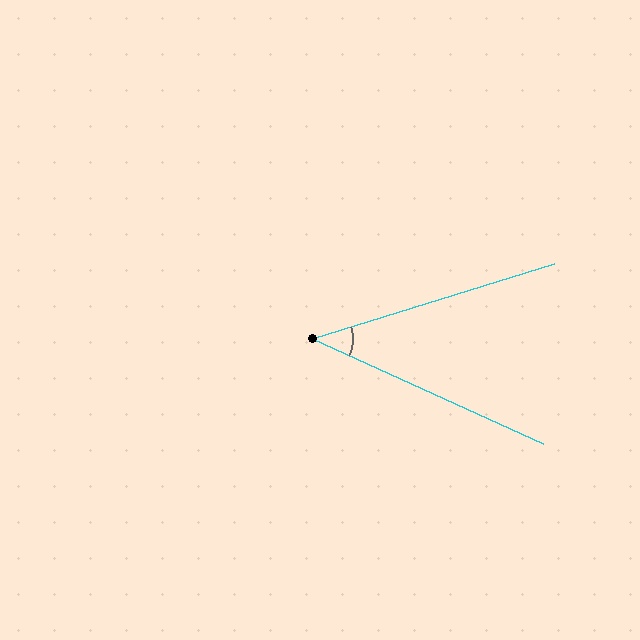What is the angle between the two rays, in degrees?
Approximately 42 degrees.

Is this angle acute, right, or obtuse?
It is acute.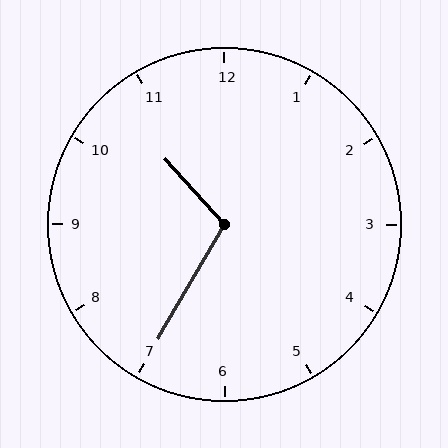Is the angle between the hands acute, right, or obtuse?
It is obtuse.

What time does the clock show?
10:35.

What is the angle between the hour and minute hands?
Approximately 108 degrees.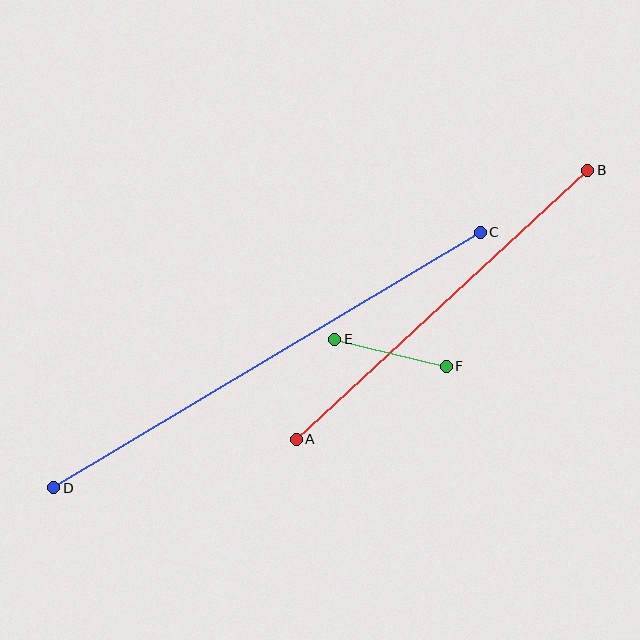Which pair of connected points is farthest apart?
Points C and D are farthest apart.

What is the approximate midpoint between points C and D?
The midpoint is at approximately (267, 360) pixels.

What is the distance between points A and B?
The distance is approximately 397 pixels.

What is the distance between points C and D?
The distance is approximately 497 pixels.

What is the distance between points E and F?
The distance is approximately 114 pixels.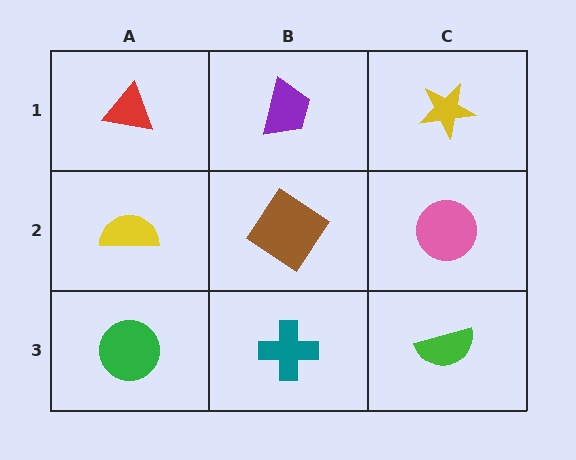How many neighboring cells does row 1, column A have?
2.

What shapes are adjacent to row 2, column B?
A purple trapezoid (row 1, column B), a teal cross (row 3, column B), a yellow semicircle (row 2, column A), a pink circle (row 2, column C).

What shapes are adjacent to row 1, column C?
A pink circle (row 2, column C), a purple trapezoid (row 1, column B).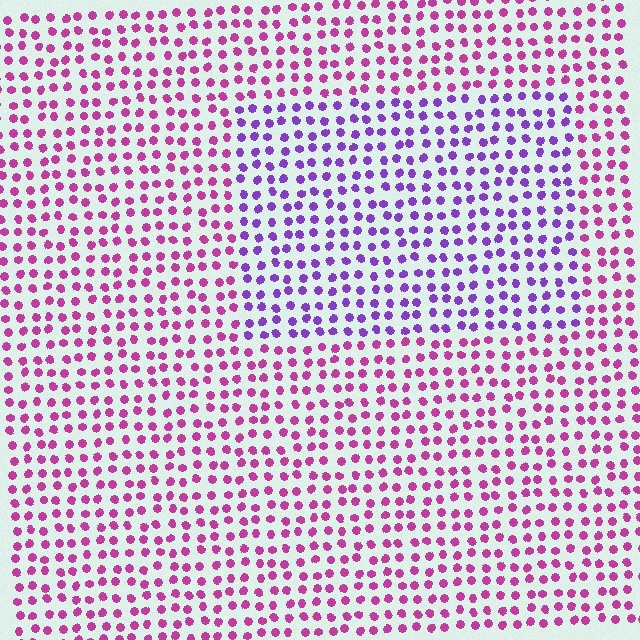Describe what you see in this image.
The image is filled with small magenta elements in a uniform arrangement. A rectangle-shaped region is visible where the elements are tinted to a slightly different hue, forming a subtle color boundary.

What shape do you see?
I see a rectangle.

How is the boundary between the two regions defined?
The boundary is defined purely by a slight shift in hue (about 42 degrees). Spacing, size, and orientation are identical on both sides.